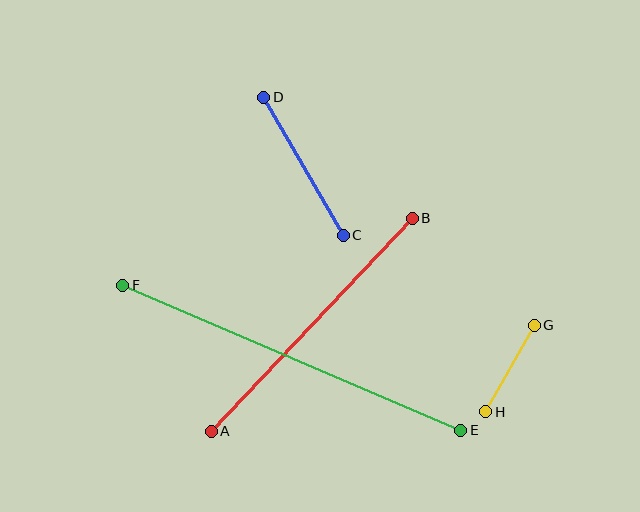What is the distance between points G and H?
The distance is approximately 99 pixels.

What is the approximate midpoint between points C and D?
The midpoint is at approximately (304, 166) pixels.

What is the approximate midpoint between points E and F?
The midpoint is at approximately (292, 358) pixels.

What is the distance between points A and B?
The distance is approximately 293 pixels.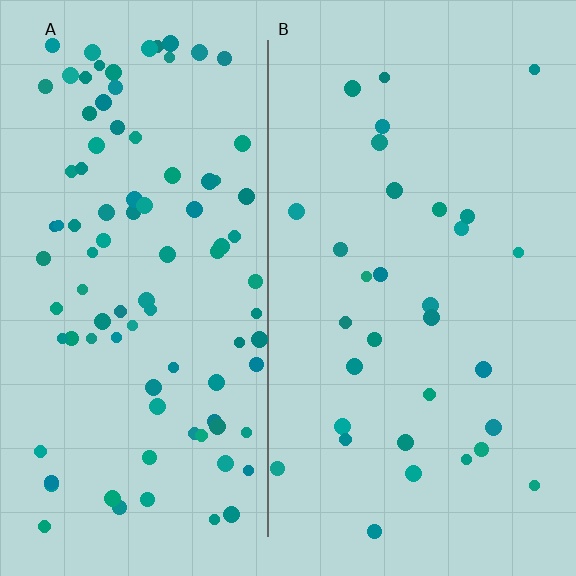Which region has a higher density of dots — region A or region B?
A (the left).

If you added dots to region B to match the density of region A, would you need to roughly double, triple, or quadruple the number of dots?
Approximately triple.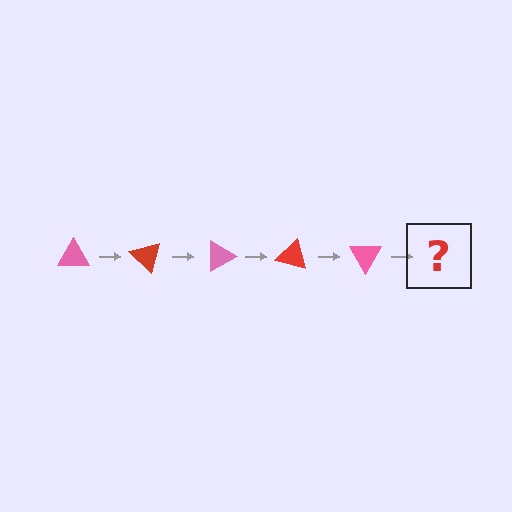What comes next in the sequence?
The next element should be a red triangle, rotated 225 degrees from the start.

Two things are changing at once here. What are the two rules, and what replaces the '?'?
The two rules are that it rotates 45 degrees each step and the color cycles through pink and red. The '?' should be a red triangle, rotated 225 degrees from the start.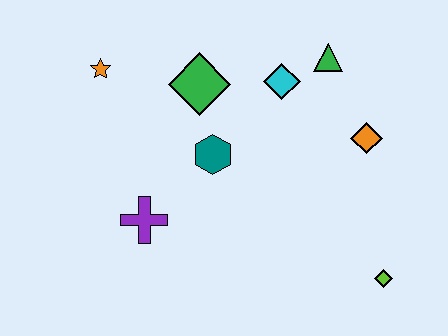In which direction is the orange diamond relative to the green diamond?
The orange diamond is to the right of the green diamond.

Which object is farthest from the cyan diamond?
The lime diamond is farthest from the cyan diamond.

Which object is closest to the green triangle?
The cyan diamond is closest to the green triangle.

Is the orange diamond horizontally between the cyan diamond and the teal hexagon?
No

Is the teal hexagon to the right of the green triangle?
No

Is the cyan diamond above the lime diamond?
Yes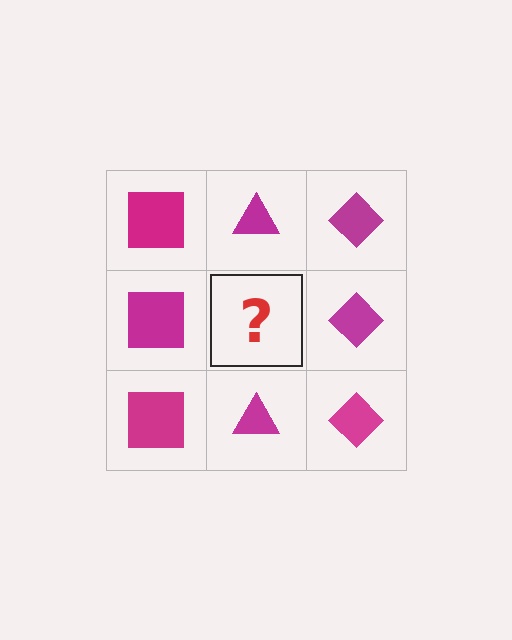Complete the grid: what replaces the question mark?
The question mark should be replaced with a magenta triangle.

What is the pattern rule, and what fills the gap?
The rule is that each column has a consistent shape. The gap should be filled with a magenta triangle.